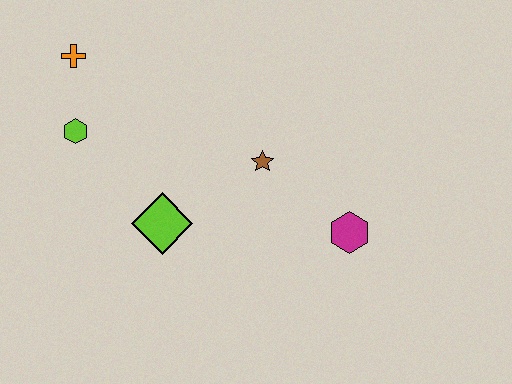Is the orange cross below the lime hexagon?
No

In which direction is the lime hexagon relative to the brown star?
The lime hexagon is to the left of the brown star.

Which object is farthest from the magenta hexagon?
The orange cross is farthest from the magenta hexagon.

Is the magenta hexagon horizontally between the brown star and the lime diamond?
No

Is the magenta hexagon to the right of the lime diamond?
Yes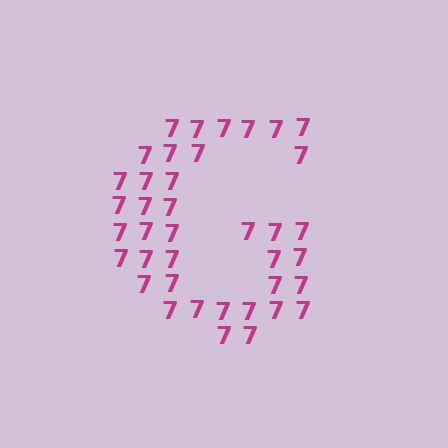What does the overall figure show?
The overall figure shows the letter G.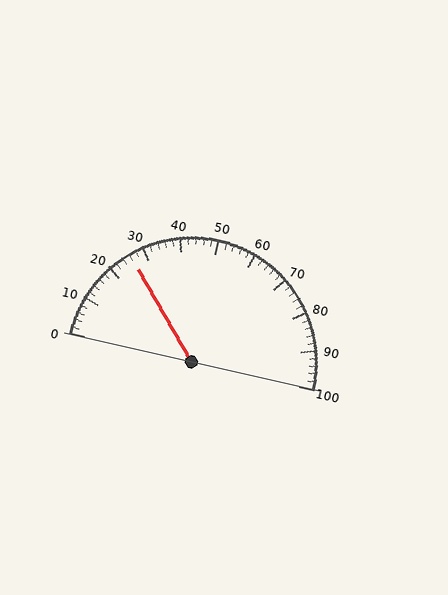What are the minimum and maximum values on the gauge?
The gauge ranges from 0 to 100.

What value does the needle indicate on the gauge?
The needle indicates approximately 26.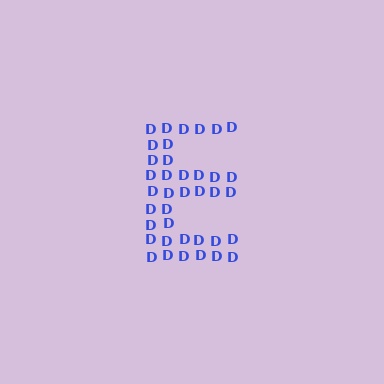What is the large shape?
The large shape is the letter E.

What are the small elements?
The small elements are letter D's.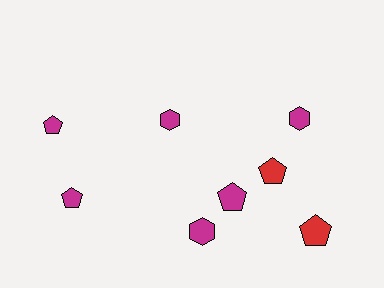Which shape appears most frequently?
Pentagon, with 5 objects.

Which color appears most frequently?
Magenta, with 6 objects.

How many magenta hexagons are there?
There are 3 magenta hexagons.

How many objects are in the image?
There are 8 objects.